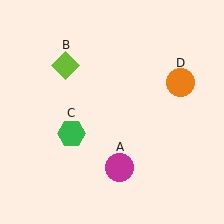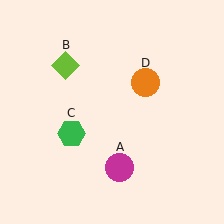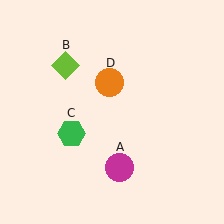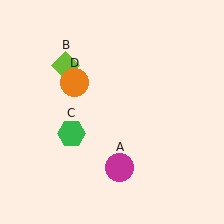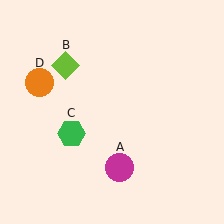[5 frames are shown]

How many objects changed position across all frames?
1 object changed position: orange circle (object D).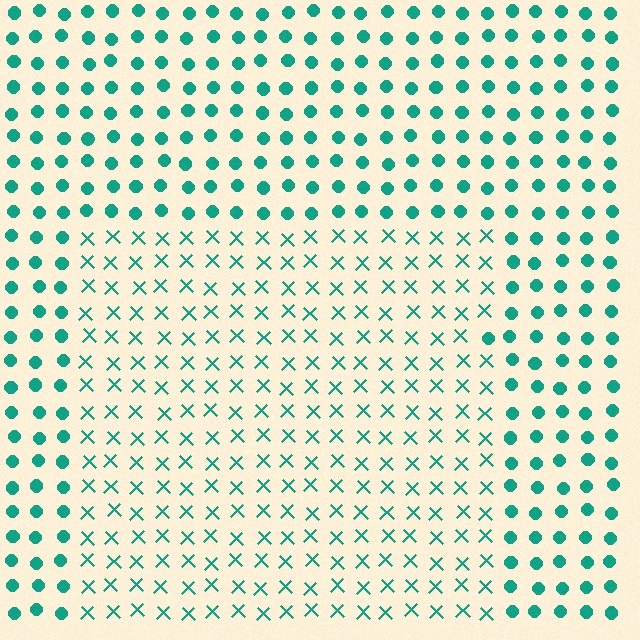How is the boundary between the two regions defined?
The boundary is defined by a change in element shape: X marks inside vs. circles outside. All elements share the same color and spacing.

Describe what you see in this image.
The image is filled with small teal elements arranged in a uniform grid. A rectangle-shaped region contains X marks, while the surrounding area contains circles. The boundary is defined purely by the change in element shape.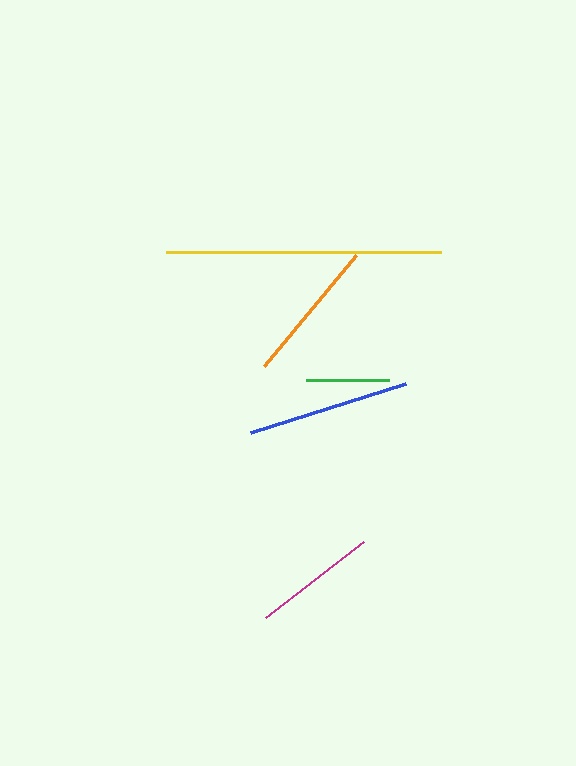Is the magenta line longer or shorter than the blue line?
The blue line is longer than the magenta line.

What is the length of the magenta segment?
The magenta segment is approximately 124 pixels long.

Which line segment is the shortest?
The green line is the shortest at approximately 83 pixels.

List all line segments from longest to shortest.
From longest to shortest: yellow, blue, orange, magenta, green.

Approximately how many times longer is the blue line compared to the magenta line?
The blue line is approximately 1.3 times the length of the magenta line.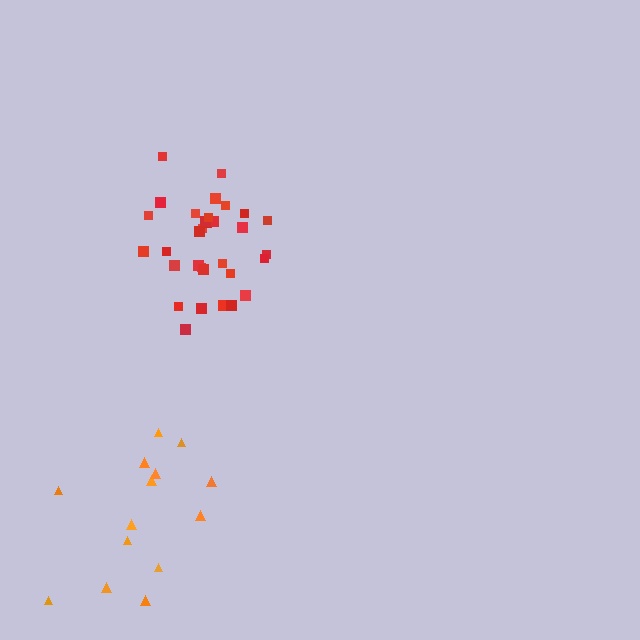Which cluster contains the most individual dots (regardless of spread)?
Red (33).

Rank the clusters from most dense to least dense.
red, orange.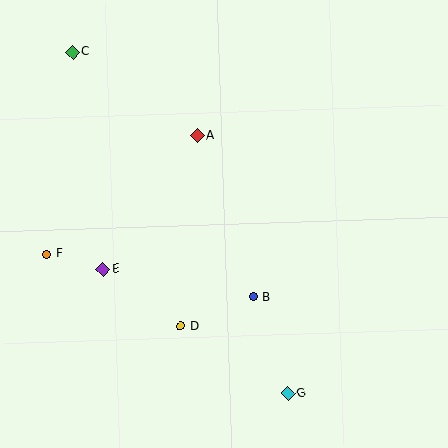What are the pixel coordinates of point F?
Point F is at (47, 254).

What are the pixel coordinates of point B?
Point B is at (253, 297).